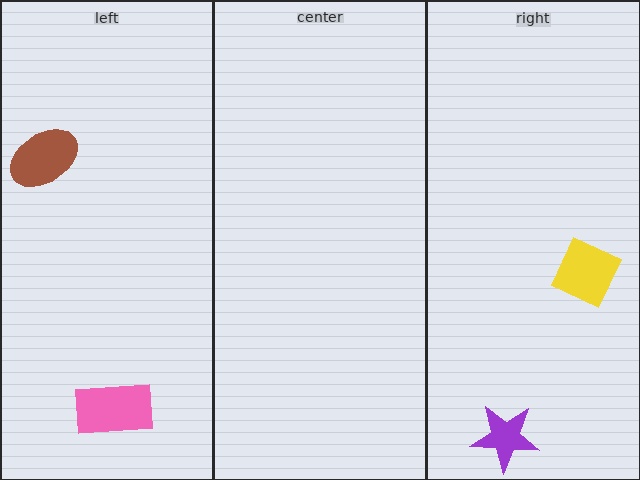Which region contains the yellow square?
The right region.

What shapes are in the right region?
The purple star, the yellow square.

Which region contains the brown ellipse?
The left region.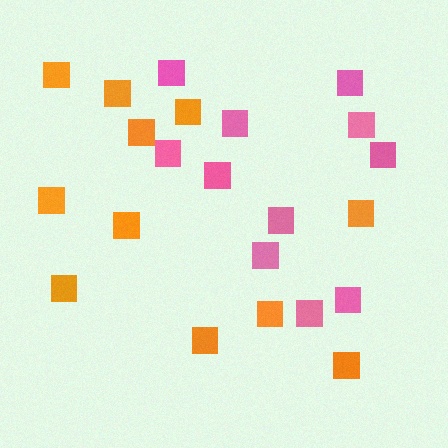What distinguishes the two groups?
There are 2 groups: one group of orange squares (11) and one group of pink squares (11).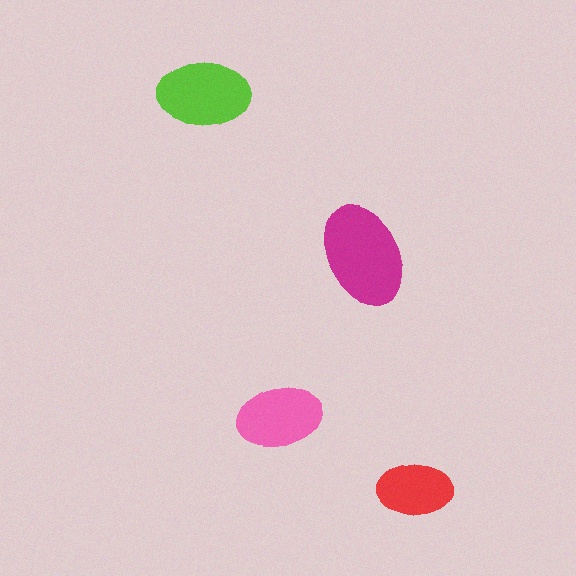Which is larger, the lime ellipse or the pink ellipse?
The lime one.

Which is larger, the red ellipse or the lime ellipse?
The lime one.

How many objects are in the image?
There are 4 objects in the image.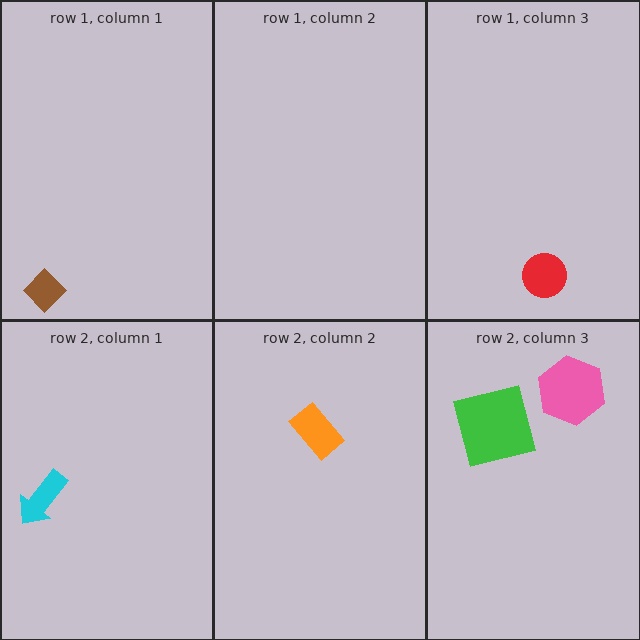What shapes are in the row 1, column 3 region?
The red circle.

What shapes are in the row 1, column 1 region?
The brown diamond.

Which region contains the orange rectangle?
The row 2, column 2 region.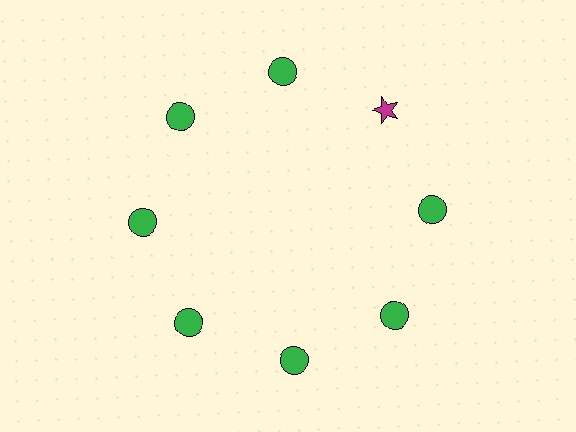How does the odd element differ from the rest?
It differs in both color (magenta instead of green) and shape (star instead of circle).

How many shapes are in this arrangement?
There are 8 shapes arranged in a ring pattern.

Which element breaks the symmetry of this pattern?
The magenta star at roughly the 2 o'clock position breaks the symmetry. All other shapes are green circles.